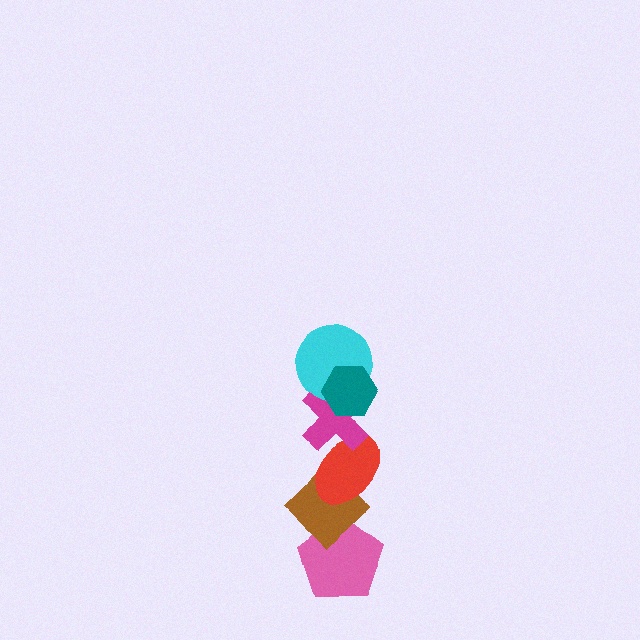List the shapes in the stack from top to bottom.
From top to bottom: the teal hexagon, the cyan circle, the magenta cross, the red ellipse, the brown diamond, the pink pentagon.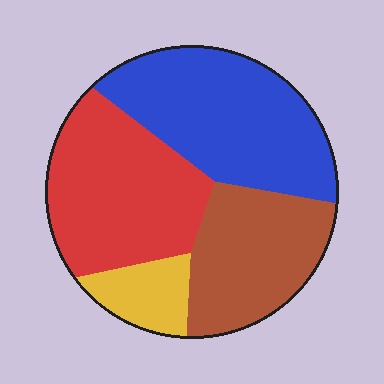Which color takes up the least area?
Yellow, at roughly 10%.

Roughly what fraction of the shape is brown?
Brown covers around 25% of the shape.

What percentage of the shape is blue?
Blue takes up between a third and a half of the shape.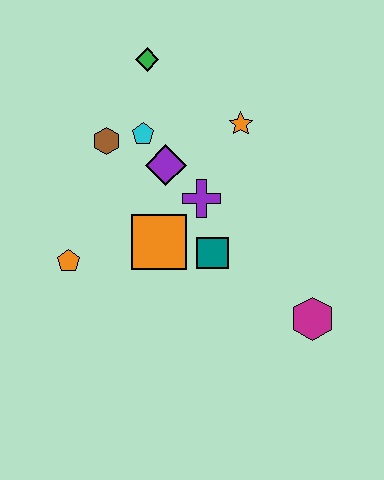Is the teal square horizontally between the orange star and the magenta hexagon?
No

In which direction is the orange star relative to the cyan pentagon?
The orange star is to the right of the cyan pentagon.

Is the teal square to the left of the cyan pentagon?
No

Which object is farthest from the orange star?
The orange pentagon is farthest from the orange star.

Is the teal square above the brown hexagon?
No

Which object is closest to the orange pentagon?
The orange square is closest to the orange pentagon.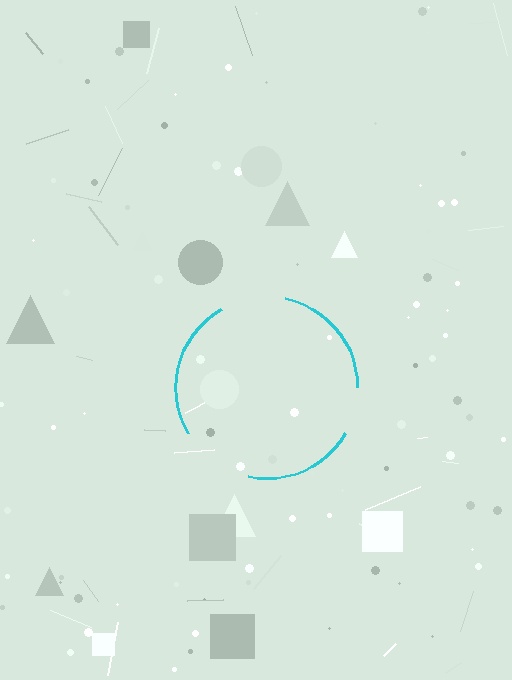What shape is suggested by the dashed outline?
The dashed outline suggests a circle.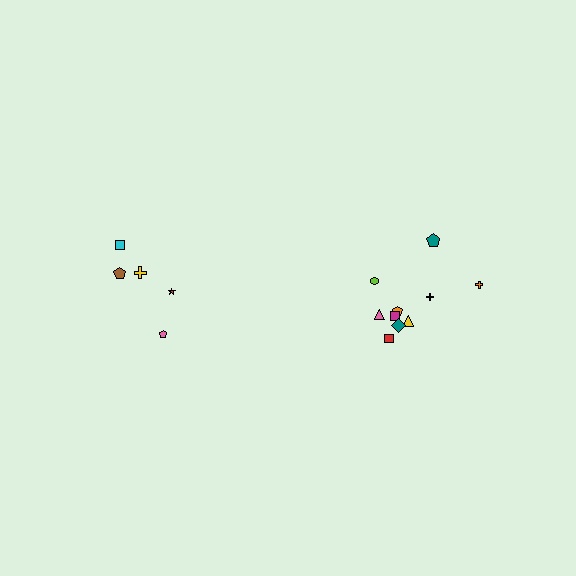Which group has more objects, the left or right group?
The right group.